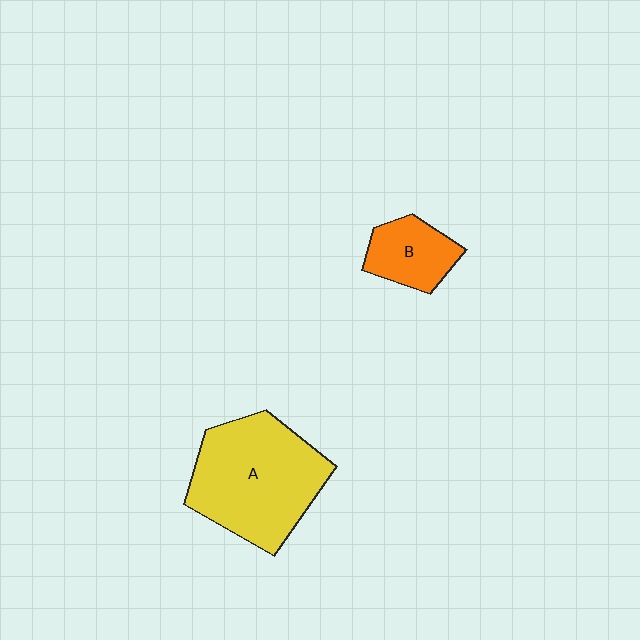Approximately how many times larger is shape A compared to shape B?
Approximately 2.6 times.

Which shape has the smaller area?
Shape B (orange).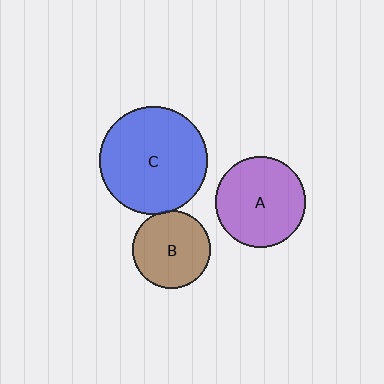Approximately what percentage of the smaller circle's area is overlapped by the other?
Approximately 5%.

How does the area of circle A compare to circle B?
Approximately 1.3 times.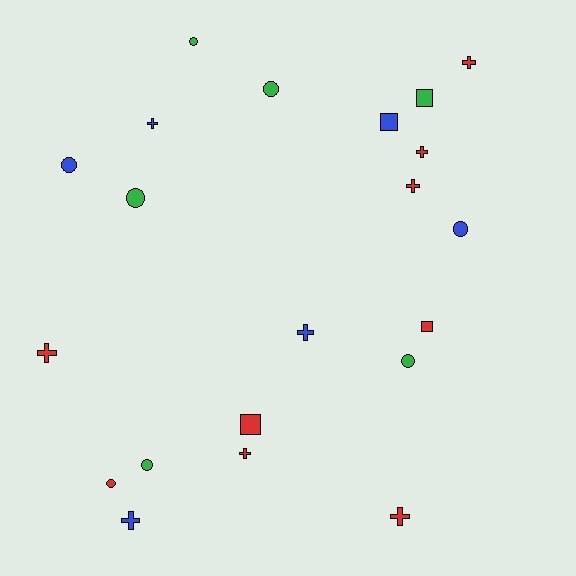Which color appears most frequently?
Red, with 9 objects.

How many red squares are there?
There are 2 red squares.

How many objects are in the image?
There are 21 objects.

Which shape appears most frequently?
Cross, with 9 objects.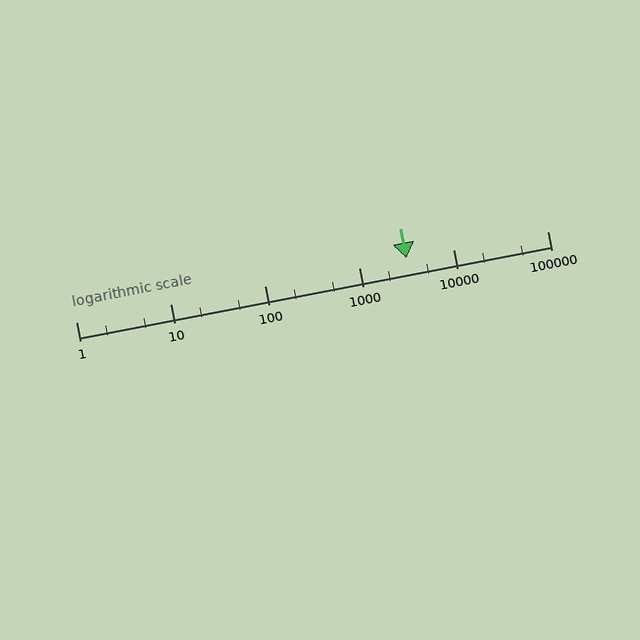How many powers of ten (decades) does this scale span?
The scale spans 5 decades, from 1 to 100000.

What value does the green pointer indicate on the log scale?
The pointer indicates approximately 3200.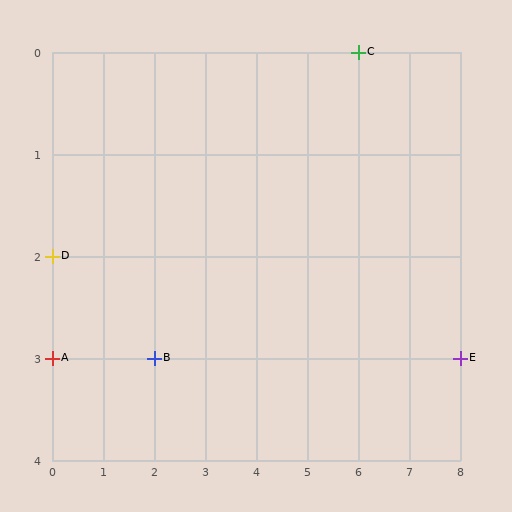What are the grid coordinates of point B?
Point B is at grid coordinates (2, 3).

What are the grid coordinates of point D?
Point D is at grid coordinates (0, 2).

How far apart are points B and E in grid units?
Points B and E are 6 columns apart.